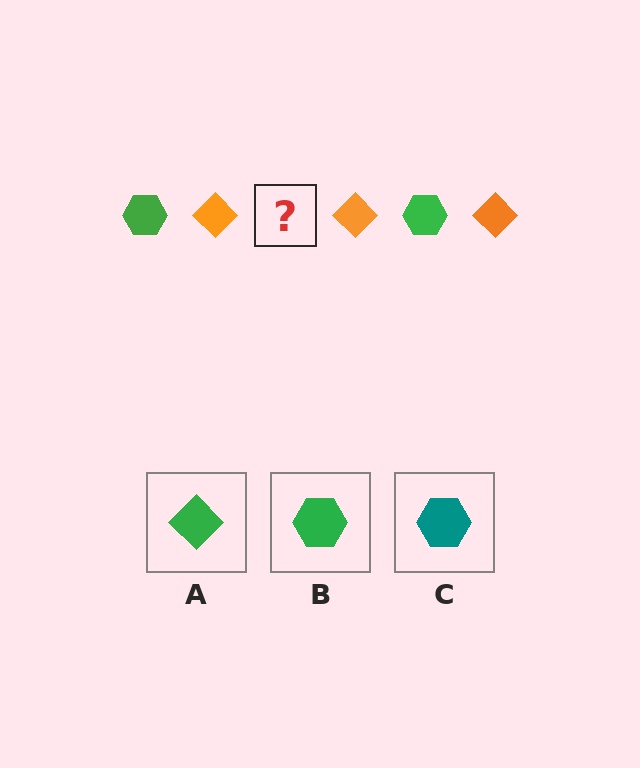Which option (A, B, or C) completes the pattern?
B.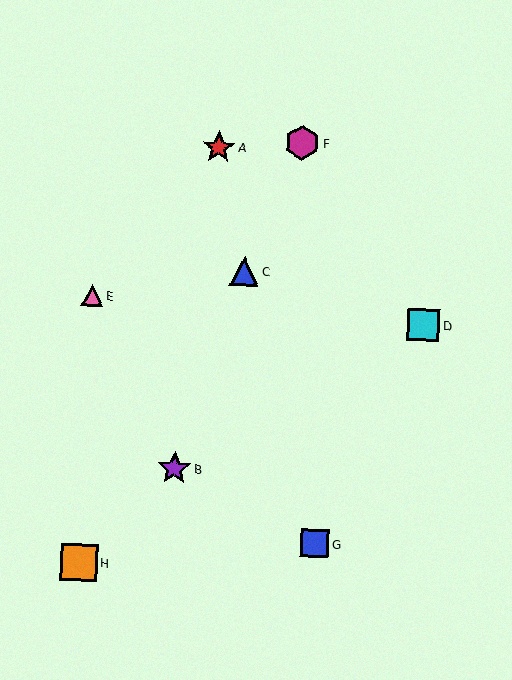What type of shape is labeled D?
Shape D is a cyan square.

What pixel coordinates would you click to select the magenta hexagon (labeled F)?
Click at (302, 143) to select the magenta hexagon F.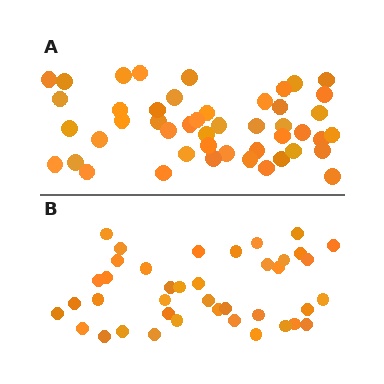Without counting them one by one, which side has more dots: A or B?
Region A (the top region) has more dots.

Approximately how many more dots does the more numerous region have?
Region A has roughly 8 or so more dots than region B.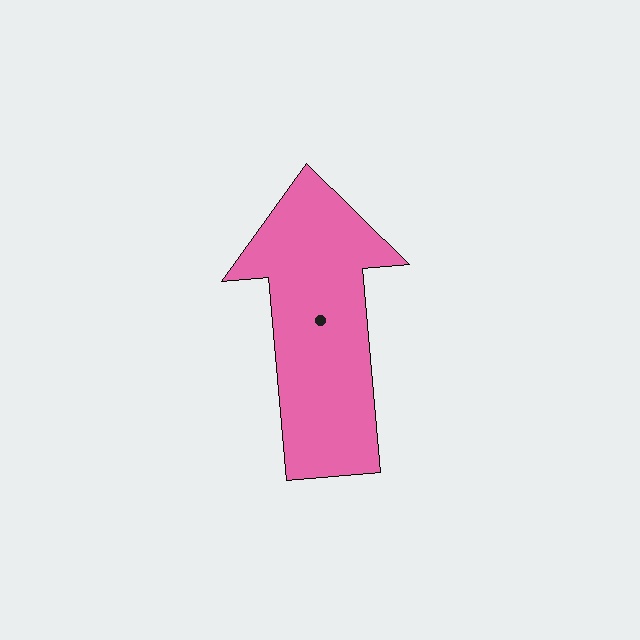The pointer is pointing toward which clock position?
Roughly 12 o'clock.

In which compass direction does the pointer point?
North.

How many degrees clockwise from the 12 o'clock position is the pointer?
Approximately 355 degrees.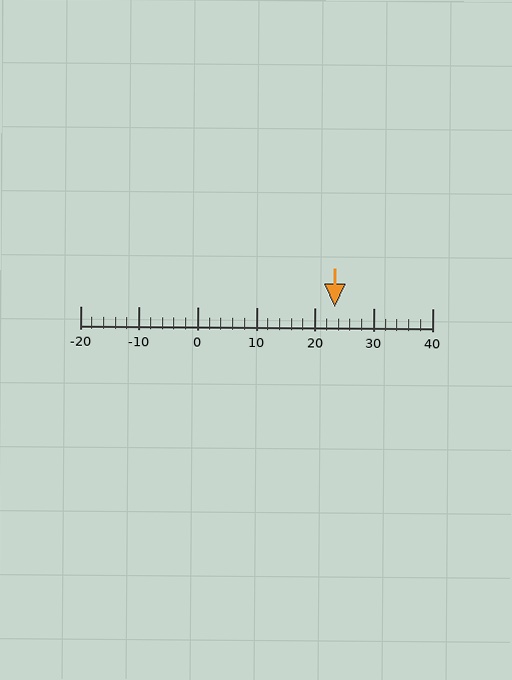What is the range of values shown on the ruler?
The ruler shows values from -20 to 40.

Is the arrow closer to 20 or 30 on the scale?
The arrow is closer to 20.